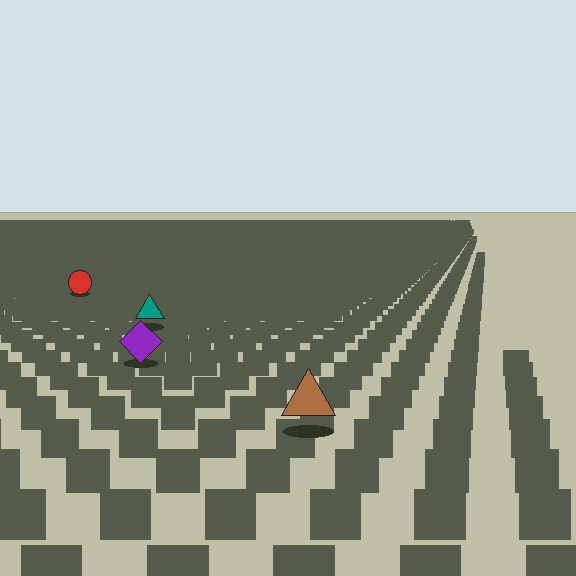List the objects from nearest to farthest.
From nearest to farthest: the brown triangle, the purple diamond, the teal triangle, the red circle.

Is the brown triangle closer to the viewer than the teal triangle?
Yes. The brown triangle is closer — you can tell from the texture gradient: the ground texture is coarser near it.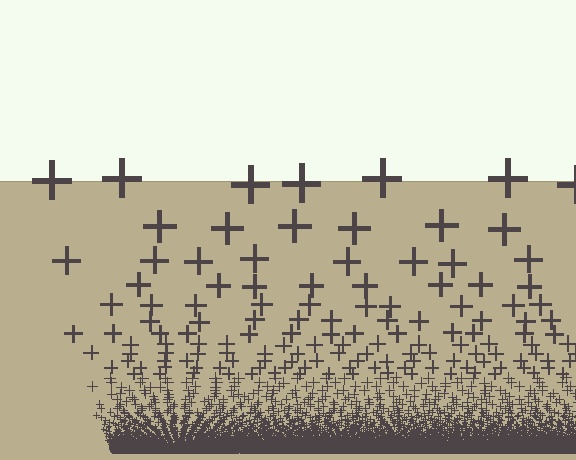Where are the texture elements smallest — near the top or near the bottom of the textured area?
Near the bottom.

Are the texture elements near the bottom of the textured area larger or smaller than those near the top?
Smaller. The gradient is inverted — elements near the bottom are smaller and denser.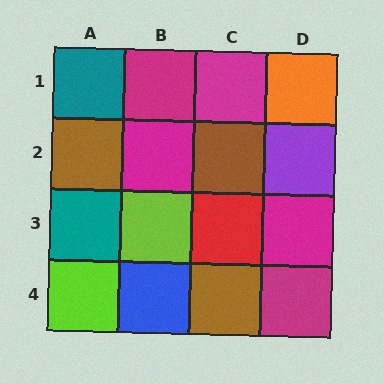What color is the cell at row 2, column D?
Purple.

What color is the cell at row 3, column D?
Magenta.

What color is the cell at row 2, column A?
Brown.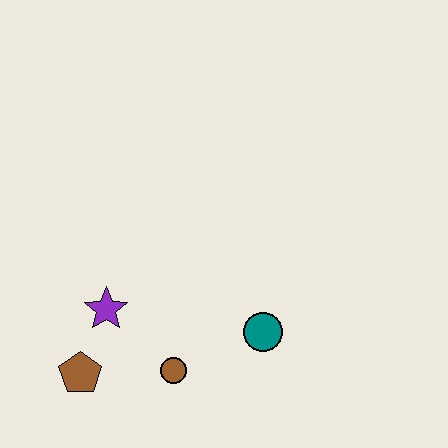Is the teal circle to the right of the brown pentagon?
Yes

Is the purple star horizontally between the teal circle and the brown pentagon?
Yes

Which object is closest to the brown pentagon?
The purple star is closest to the brown pentagon.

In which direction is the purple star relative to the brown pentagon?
The purple star is above the brown pentagon.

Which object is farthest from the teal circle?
The brown pentagon is farthest from the teal circle.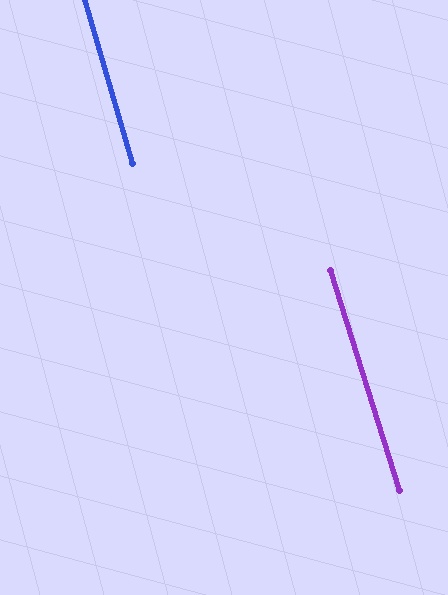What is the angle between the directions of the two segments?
Approximately 1 degree.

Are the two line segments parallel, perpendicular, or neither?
Parallel — their directions differ by only 1.3°.